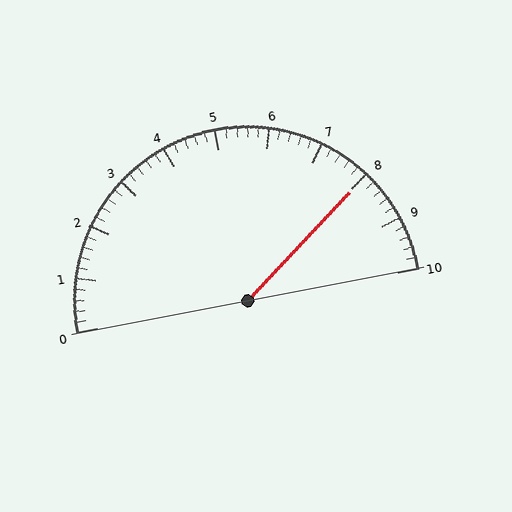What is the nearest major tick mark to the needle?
The nearest major tick mark is 8.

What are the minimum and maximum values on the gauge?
The gauge ranges from 0 to 10.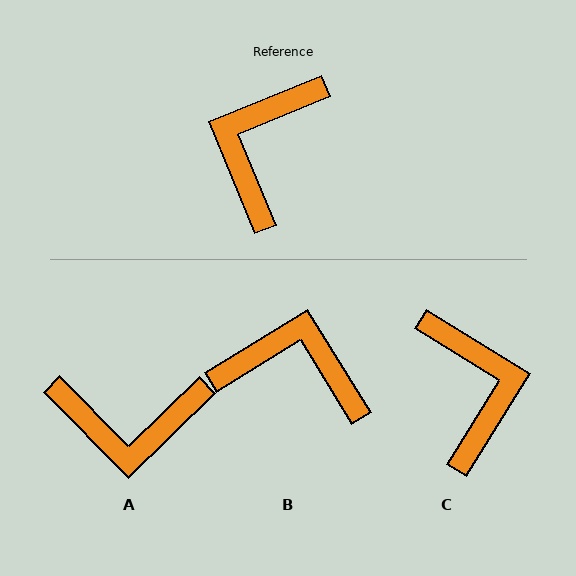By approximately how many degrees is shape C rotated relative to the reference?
Approximately 144 degrees clockwise.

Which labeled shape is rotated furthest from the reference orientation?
C, about 144 degrees away.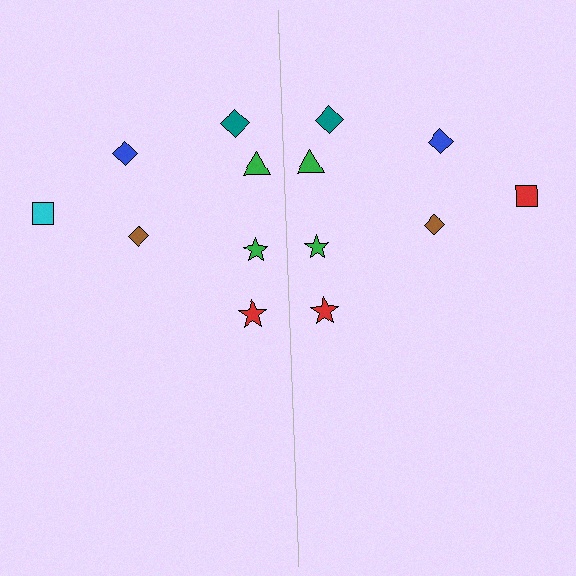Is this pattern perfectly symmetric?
No, the pattern is not perfectly symmetric. The red square on the right side breaks the symmetry — its mirror counterpart is cyan.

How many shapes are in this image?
There are 14 shapes in this image.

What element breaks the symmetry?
The red square on the right side breaks the symmetry — its mirror counterpart is cyan.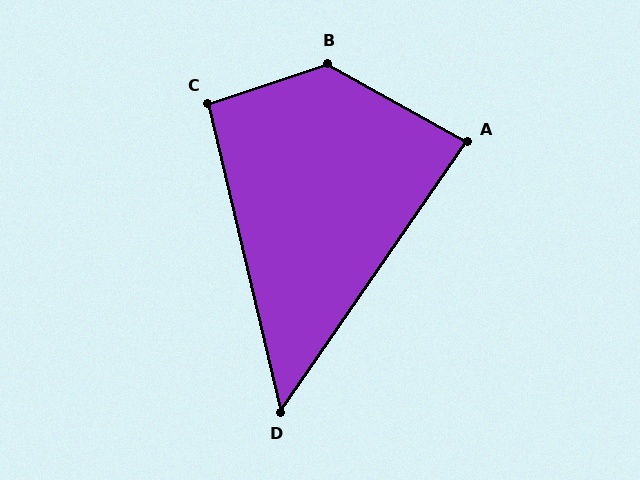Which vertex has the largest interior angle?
B, at approximately 132 degrees.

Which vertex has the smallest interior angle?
D, at approximately 48 degrees.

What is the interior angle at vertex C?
Approximately 95 degrees (obtuse).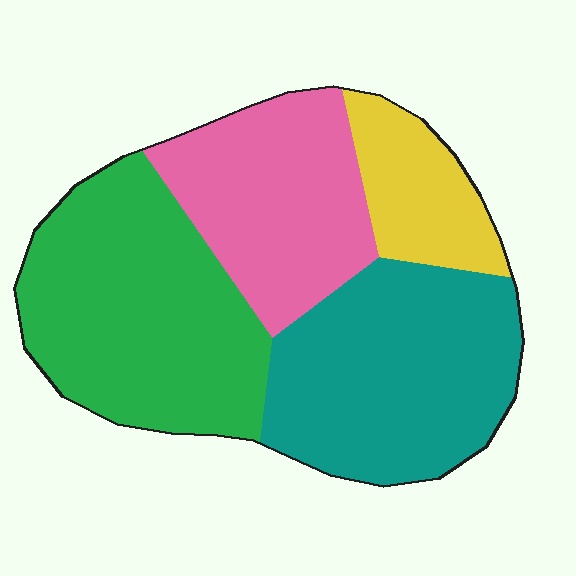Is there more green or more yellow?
Green.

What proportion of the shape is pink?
Pink takes up about one quarter (1/4) of the shape.